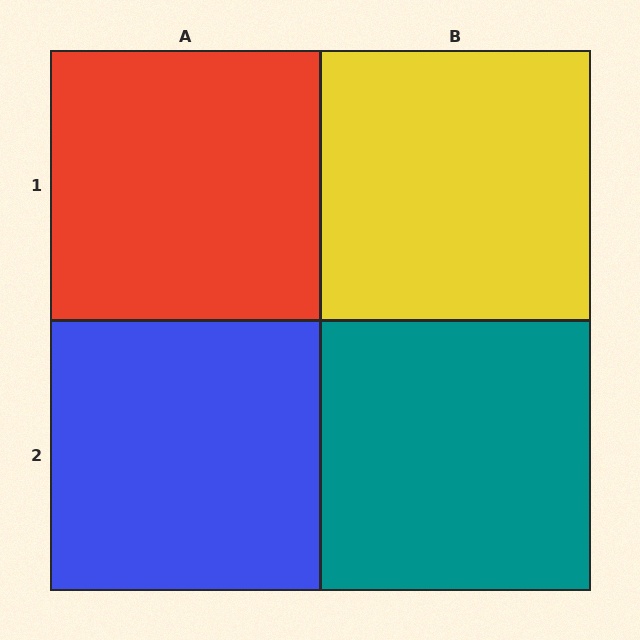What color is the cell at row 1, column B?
Yellow.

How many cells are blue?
1 cell is blue.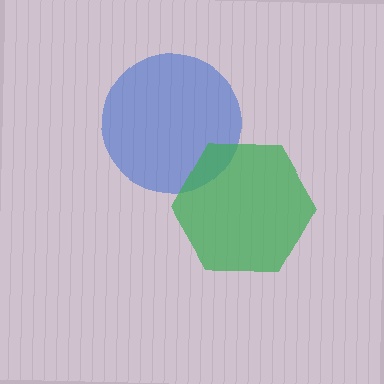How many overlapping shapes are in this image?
There are 2 overlapping shapes in the image.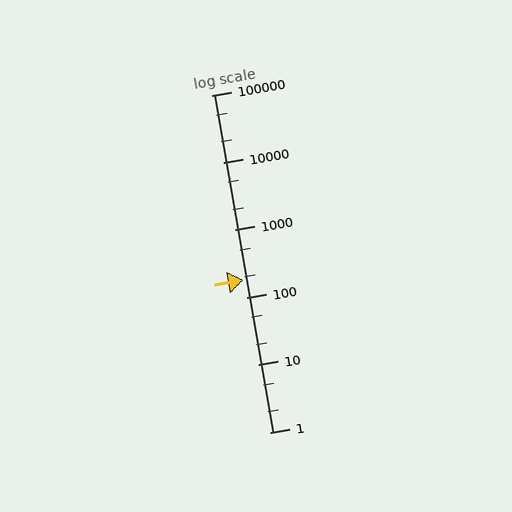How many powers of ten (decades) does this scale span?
The scale spans 5 decades, from 1 to 100000.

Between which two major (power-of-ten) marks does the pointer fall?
The pointer is between 100 and 1000.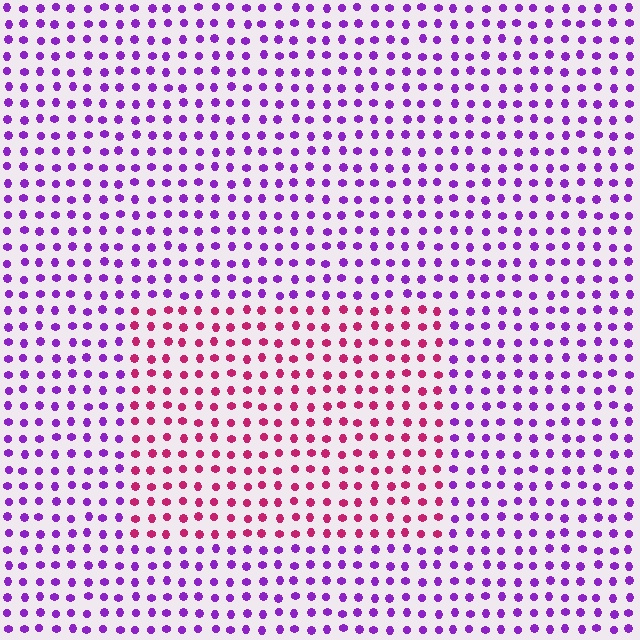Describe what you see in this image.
The image is filled with small purple elements in a uniform arrangement. A rectangle-shaped region is visible where the elements are tinted to a slightly different hue, forming a subtle color boundary.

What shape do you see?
I see a rectangle.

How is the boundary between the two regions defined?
The boundary is defined purely by a slight shift in hue (about 52 degrees). Spacing, size, and orientation are identical on both sides.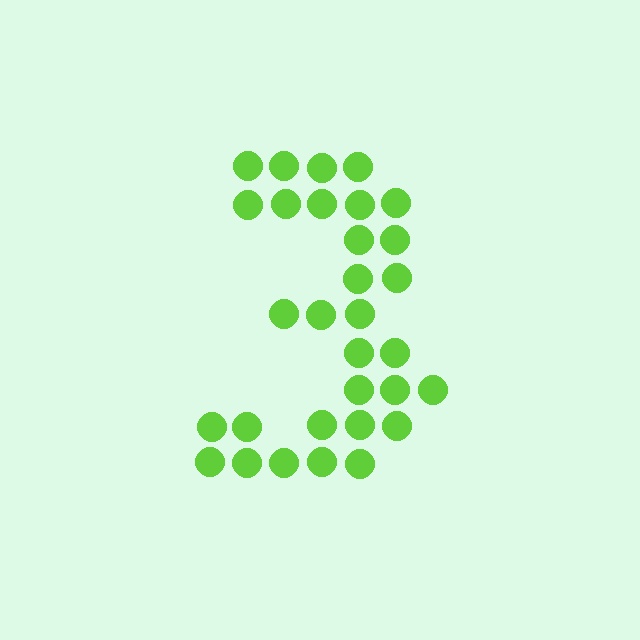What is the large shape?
The large shape is the digit 3.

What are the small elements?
The small elements are circles.